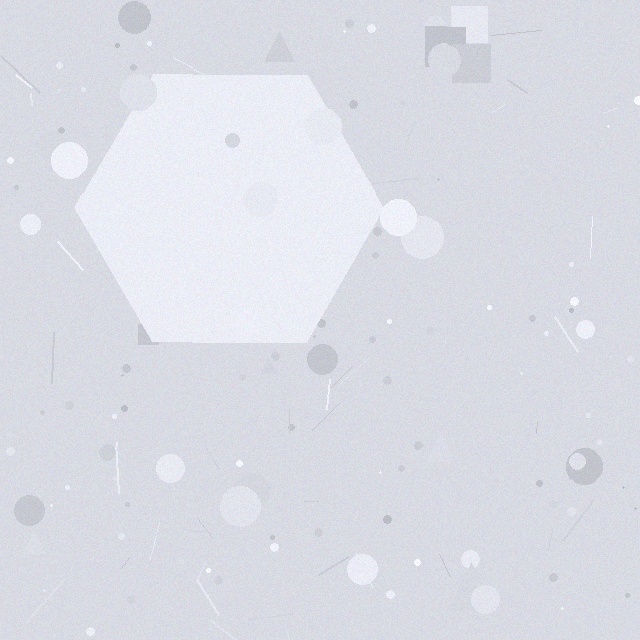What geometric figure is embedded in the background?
A hexagon is embedded in the background.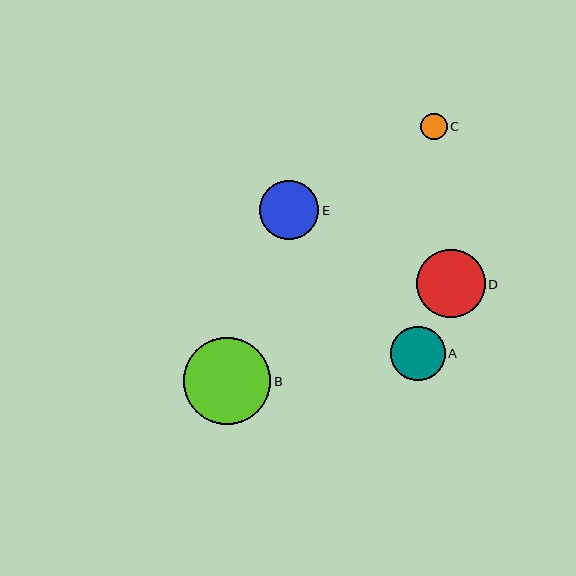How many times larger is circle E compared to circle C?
Circle E is approximately 2.2 times the size of circle C.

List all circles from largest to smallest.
From largest to smallest: B, D, E, A, C.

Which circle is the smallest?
Circle C is the smallest with a size of approximately 26 pixels.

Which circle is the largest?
Circle B is the largest with a size of approximately 87 pixels.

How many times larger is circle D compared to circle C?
Circle D is approximately 2.6 times the size of circle C.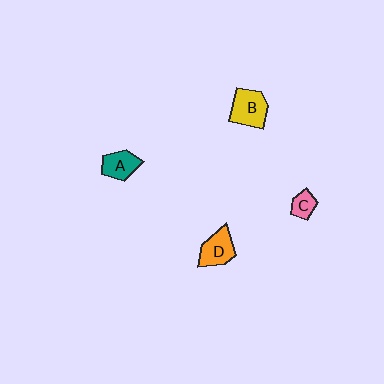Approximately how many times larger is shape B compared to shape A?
Approximately 1.4 times.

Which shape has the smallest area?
Shape C (pink).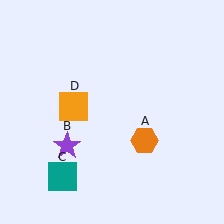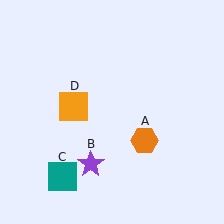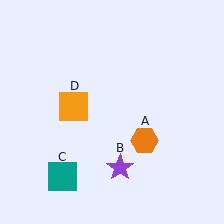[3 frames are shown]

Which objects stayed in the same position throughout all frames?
Orange hexagon (object A) and teal square (object C) and orange square (object D) remained stationary.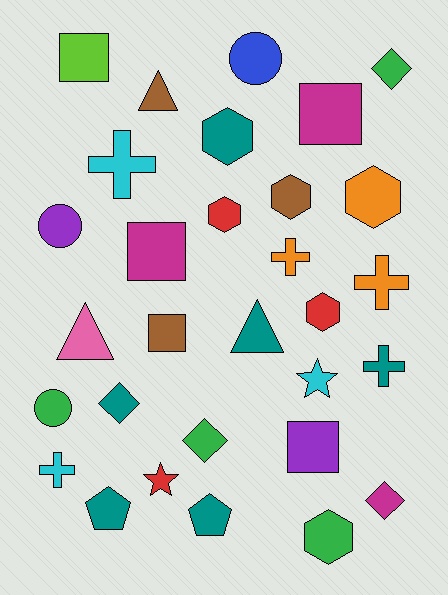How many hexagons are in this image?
There are 6 hexagons.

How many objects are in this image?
There are 30 objects.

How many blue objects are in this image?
There is 1 blue object.